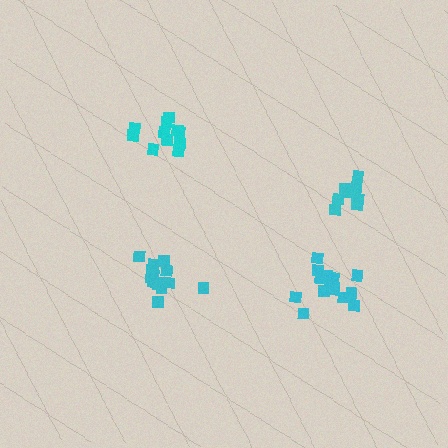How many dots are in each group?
Group 1: 14 dots, Group 2: 13 dots, Group 3: 15 dots, Group 4: 10 dots (52 total).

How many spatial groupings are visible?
There are 4 spatial groupings.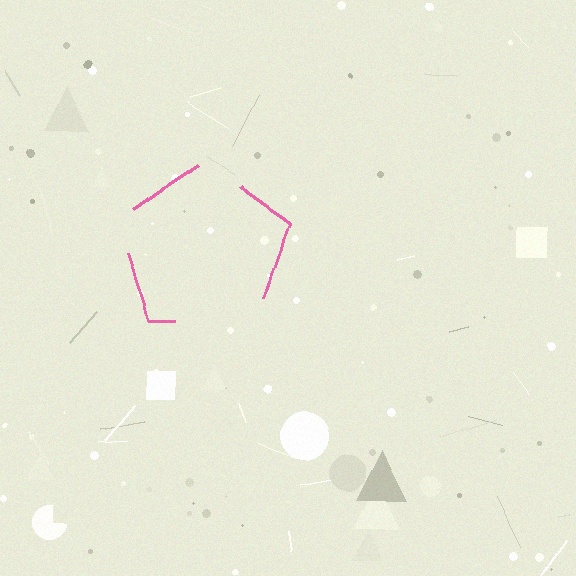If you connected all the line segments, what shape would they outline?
They would outline a pentagon.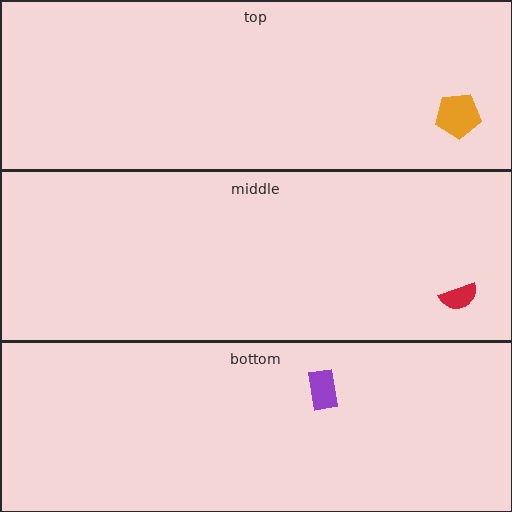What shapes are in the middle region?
The red semicircle.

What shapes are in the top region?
The orange pentagon.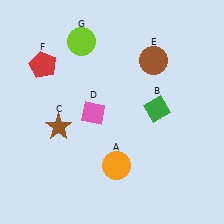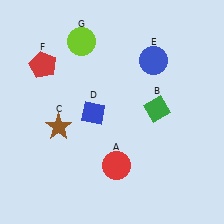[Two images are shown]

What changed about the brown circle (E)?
In Image 1, E is brown. In Image 2, it changed to blue.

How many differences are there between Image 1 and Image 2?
There are 3 differences between the two images.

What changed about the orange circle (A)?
In Image 1, A is orange. In Image 2, it changed to red.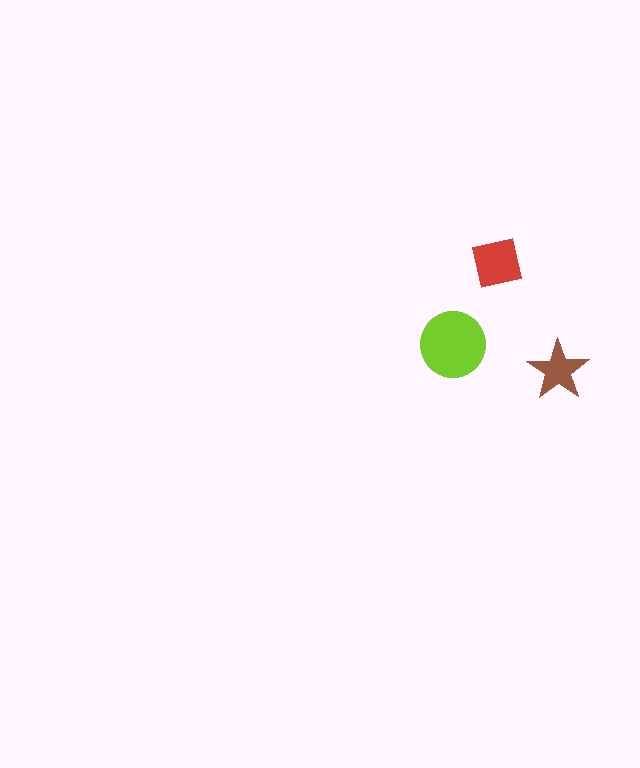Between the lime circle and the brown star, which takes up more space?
The lime circle.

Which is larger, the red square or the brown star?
The red square.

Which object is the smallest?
The brown star.